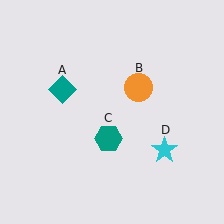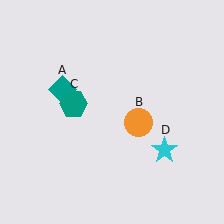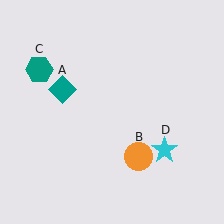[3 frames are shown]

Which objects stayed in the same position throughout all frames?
Teal diamond (object A) and cyan star (object D) remained stationary.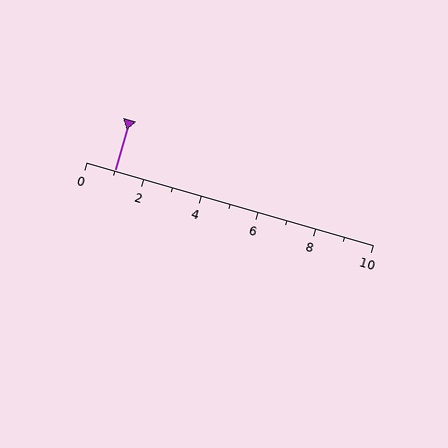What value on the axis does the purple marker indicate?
The marker indicates approximately 1.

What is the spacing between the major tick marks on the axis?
The major ticks are spaced 2 apart.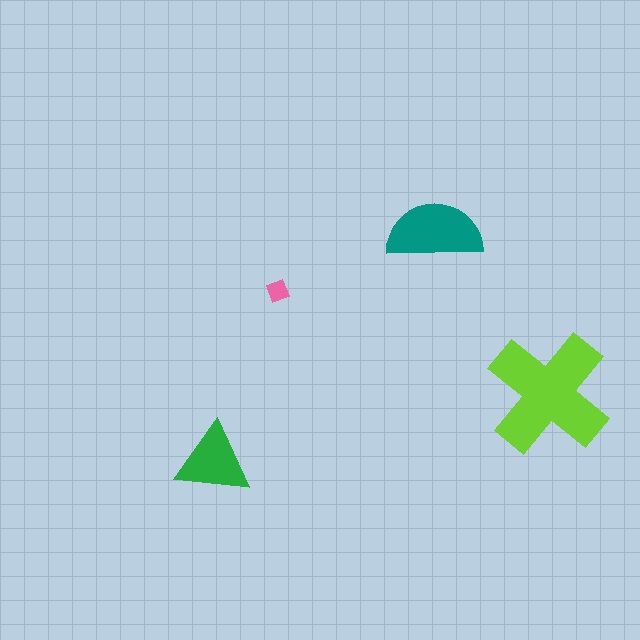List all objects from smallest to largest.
The pink diamond, the green triangle, the teal semicircle, the lime cross.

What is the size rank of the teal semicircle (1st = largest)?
2nd.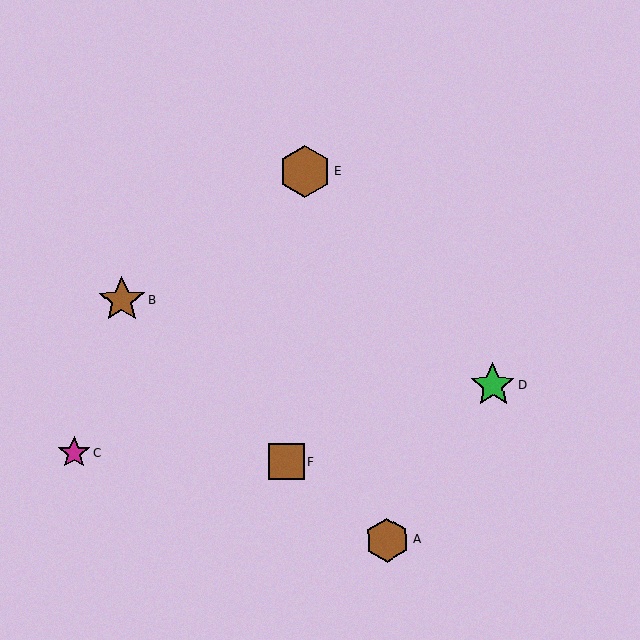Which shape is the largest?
The brown hexagon (labeled E) is the largest.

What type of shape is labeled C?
Shape C is a magenta star.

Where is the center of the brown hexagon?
The center of the brown hexagon is at (305, 171).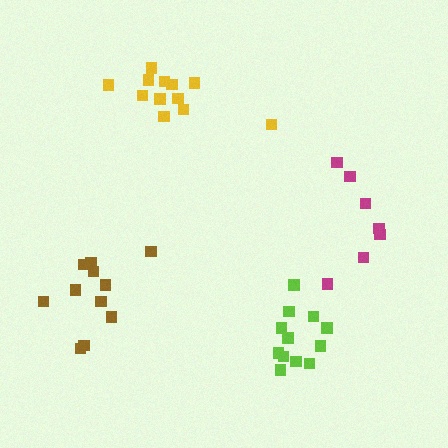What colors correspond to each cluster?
The clusters are colored: yellow, magenta, lime, brown.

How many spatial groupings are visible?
There are 4 spatial groupings.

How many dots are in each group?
Group 1: 12 dots, Group 2: 7 dots, Group 3: 12 dots, Group 4: 11 dots (42 total).